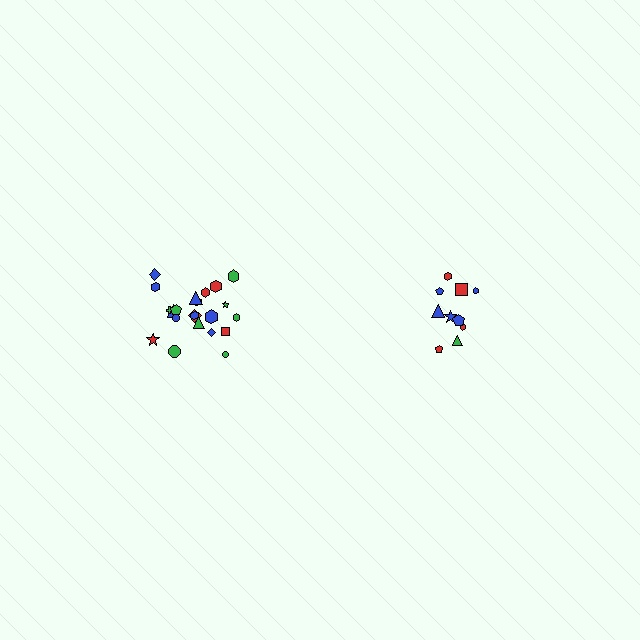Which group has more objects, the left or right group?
The left group.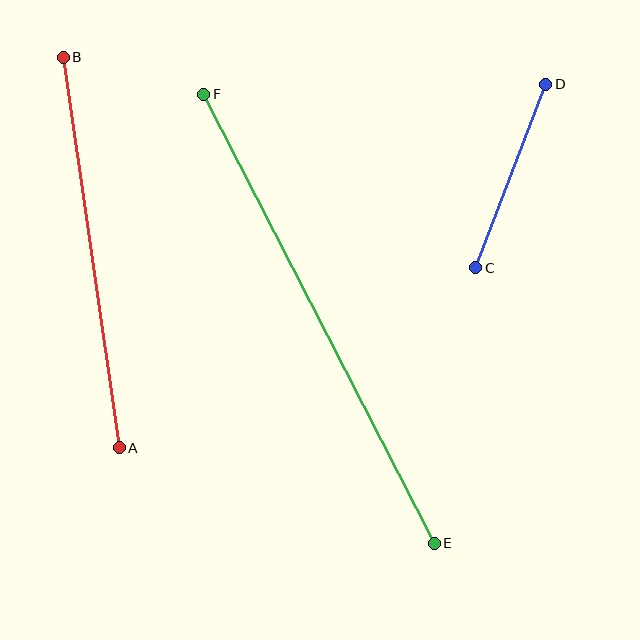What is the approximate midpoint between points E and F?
The midpoint is at approximately (319, 319) pixels.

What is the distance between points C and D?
The distance is approximately 197 pixels.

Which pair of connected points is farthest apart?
Points E and F are farthest apart.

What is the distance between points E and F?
The distance is approximately 505 pixels.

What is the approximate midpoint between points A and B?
The midpoint is at approximately (91, 252) pixels.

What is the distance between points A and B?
The distance is approximately 395 pixels.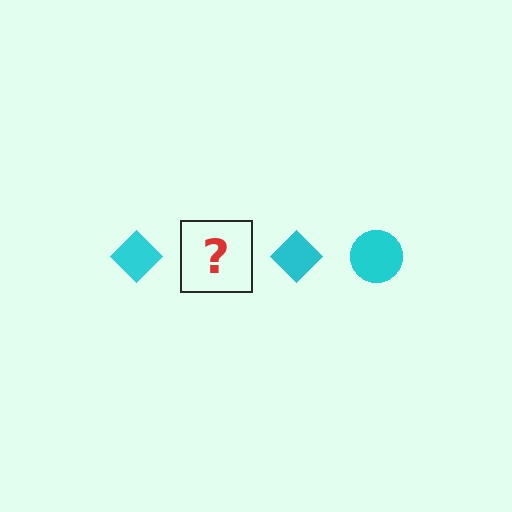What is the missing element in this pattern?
The missing element is a cyan circle.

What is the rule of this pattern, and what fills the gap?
The rule is that the pattern cycles through diamond, circle shapes in cyan. The gap should be filled with a cyan circle.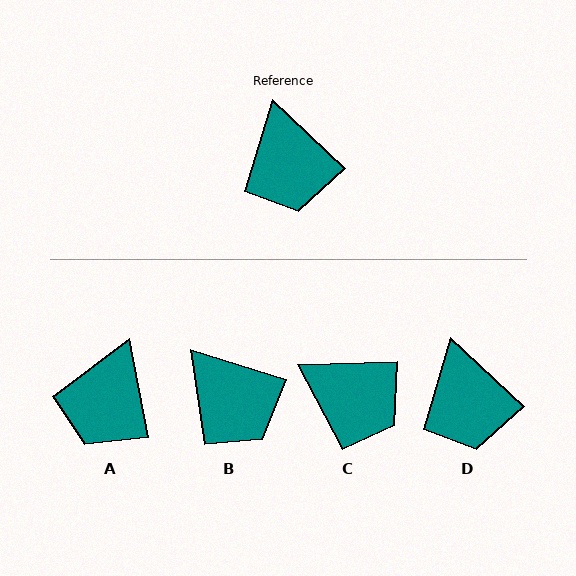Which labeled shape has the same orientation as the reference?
D.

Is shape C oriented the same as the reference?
No, it is off by about 45 degrees.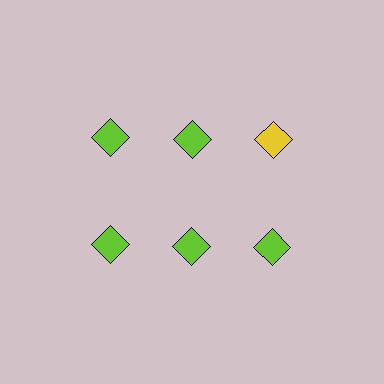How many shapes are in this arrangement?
There are 6 shapes arranged in a grid pattern.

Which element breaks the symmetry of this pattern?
The yellow diamond in the top row, center column breaks the symmetry. All other shapes are lime diamonds.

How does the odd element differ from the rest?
It has a different color: yellow instead of lime.